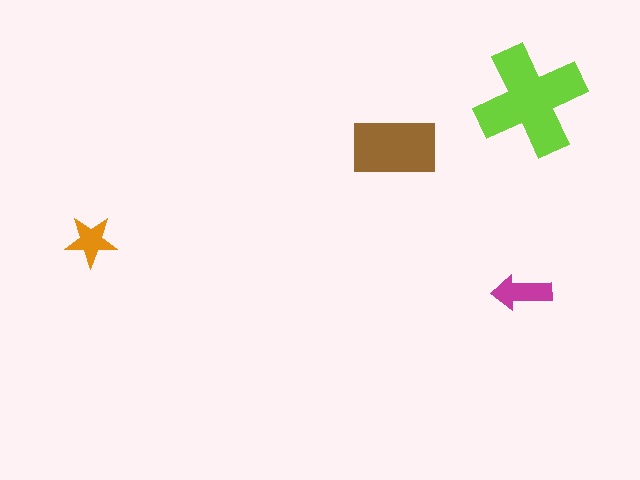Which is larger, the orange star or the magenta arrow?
The magenta arrow.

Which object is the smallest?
The orange star.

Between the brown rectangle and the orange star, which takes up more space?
The brown rectangle.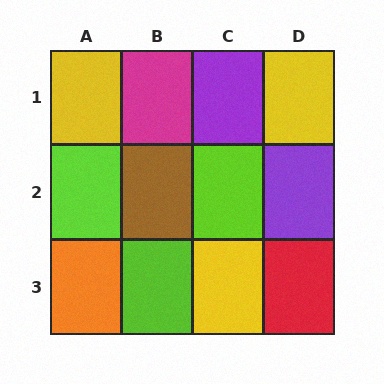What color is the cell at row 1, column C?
Purple.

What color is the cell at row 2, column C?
Lime.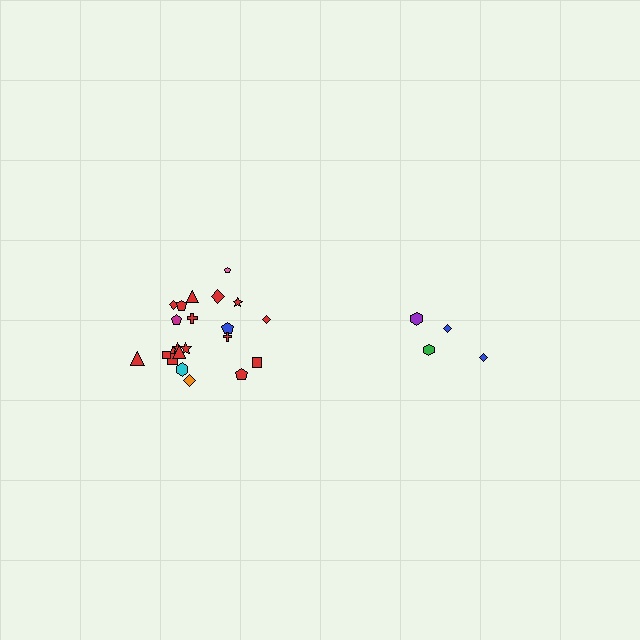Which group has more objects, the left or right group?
The left group.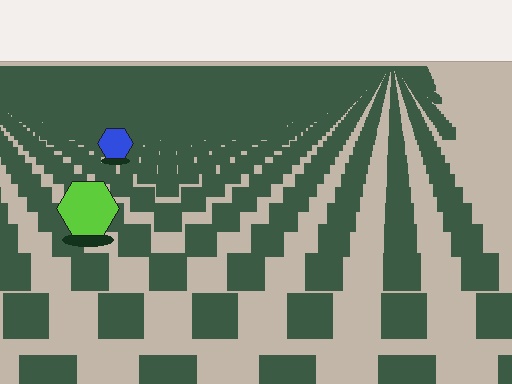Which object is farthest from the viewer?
The blue hexagon is farthest from the viewer. It appears smaller and the ground texture around it is denser.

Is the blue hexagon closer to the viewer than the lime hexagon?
No. The lime hexagon is closer — you can tell from the texture gradient: the ground texture is coarser near it.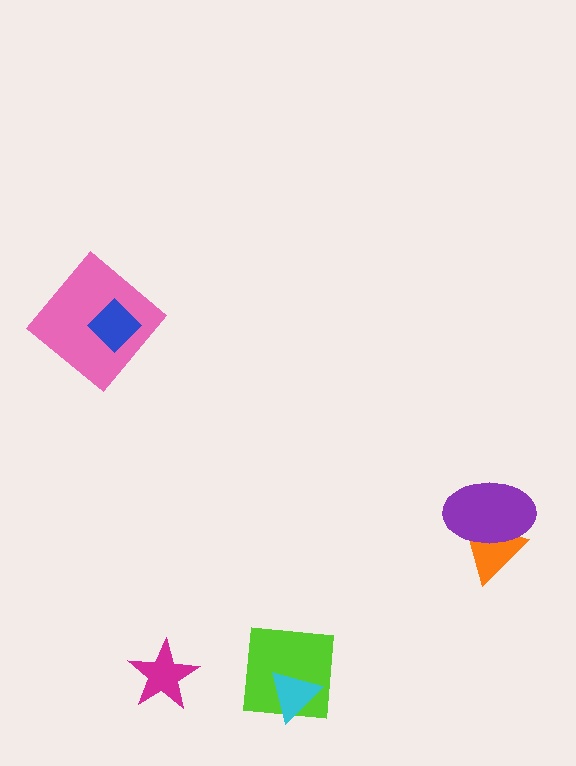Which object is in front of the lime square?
The cyan triangle is in front of the lime square.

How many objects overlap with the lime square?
1 object overlaps with the lime square.